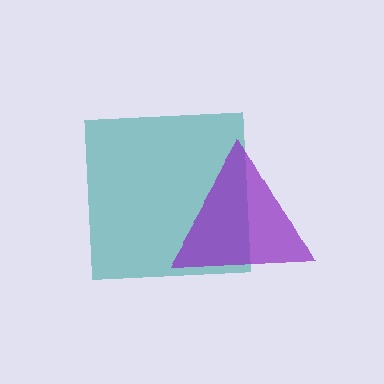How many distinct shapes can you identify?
There are 2 distinct shapes: a teal square, a purple triangle.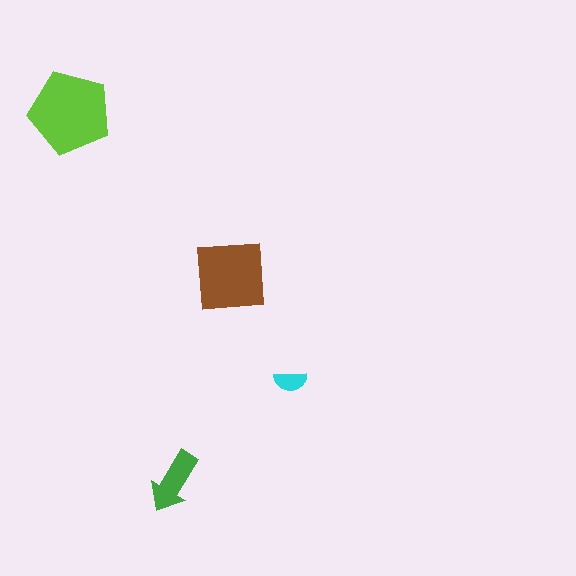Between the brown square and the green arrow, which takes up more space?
The brown square.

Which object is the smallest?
The cyan semicircle.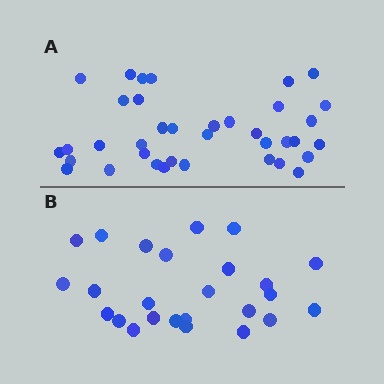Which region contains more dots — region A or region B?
Region A (the top region) has more dots.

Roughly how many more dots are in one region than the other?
Region A has roughly 12 or so more dots than region B.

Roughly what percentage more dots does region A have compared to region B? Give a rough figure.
About 50% more.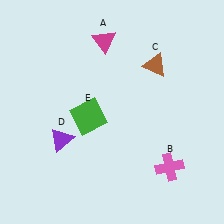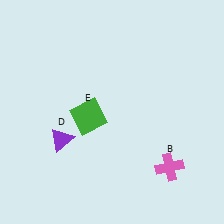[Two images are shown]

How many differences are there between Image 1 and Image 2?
There are 2 differences between the two images.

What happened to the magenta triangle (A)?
The magenta triangle (A) was removed in Image 2. It was in the top-left area of Image 1.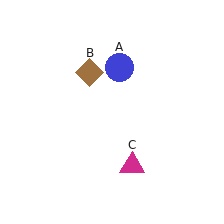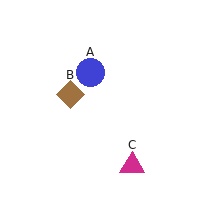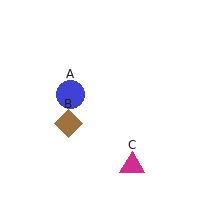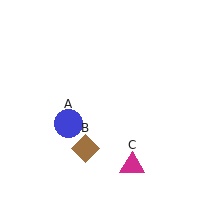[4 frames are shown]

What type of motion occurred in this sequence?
The blue circle (object A), brown diamond (object B) rotated counterclockwise around the center of the scene.